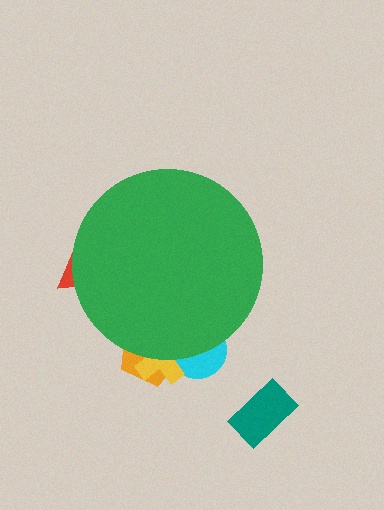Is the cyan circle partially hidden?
Yes, the cyan circle is partially hidden behind the green circle.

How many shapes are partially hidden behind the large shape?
4 shapes are partially hidden.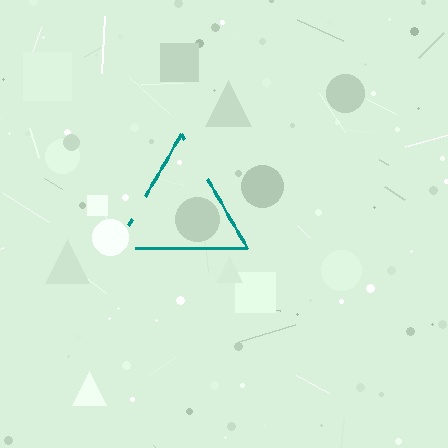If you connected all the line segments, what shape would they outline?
They would outline a triangle.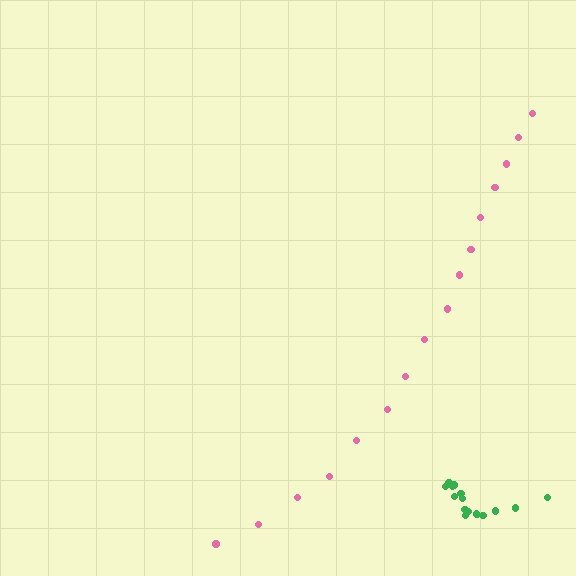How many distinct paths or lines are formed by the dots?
There are 2 distinct paths.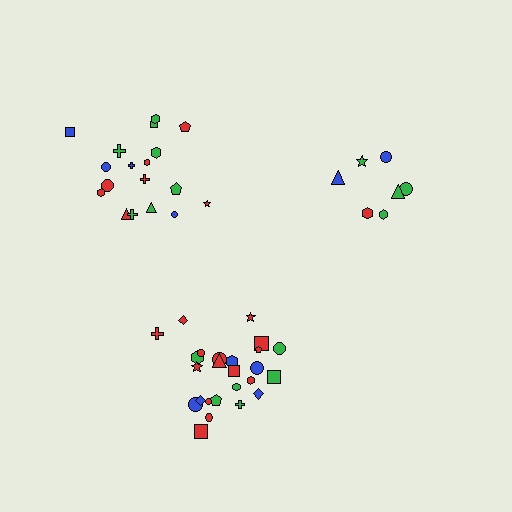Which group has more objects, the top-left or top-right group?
The top-left group.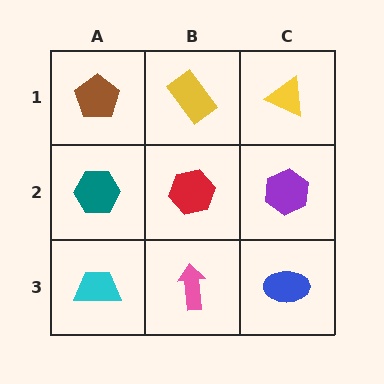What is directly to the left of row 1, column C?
A yellow rectangle.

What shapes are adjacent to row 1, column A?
A teal hexagon (row 2, column A), a yellow rectangle (row 1, column B).